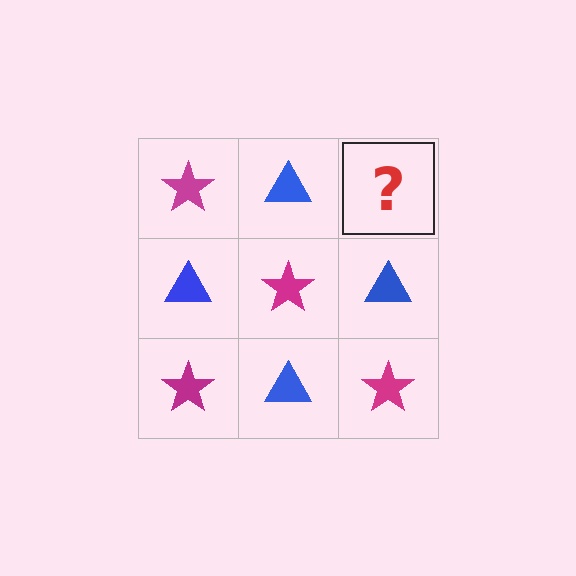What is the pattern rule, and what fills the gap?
The rule is that it alternates magenta star and blue triangle in a checkerboard pattern. The gap should be filled with a magenta star.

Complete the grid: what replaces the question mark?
The question mark should be replaced with a magenta star.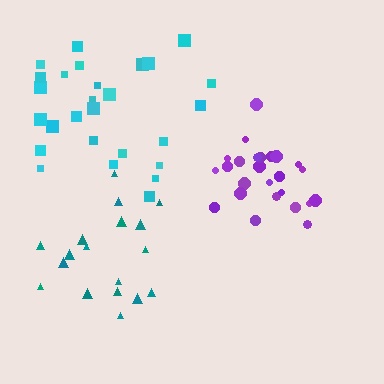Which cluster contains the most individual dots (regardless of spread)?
Cyan (27).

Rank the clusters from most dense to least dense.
purple, cyan, teal.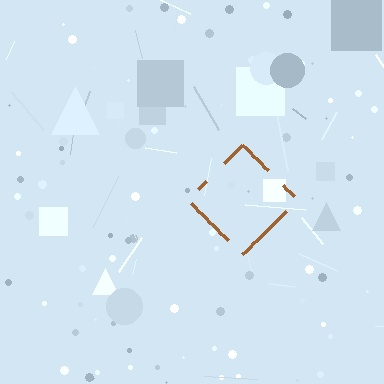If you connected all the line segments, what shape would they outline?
They would outline a diamond.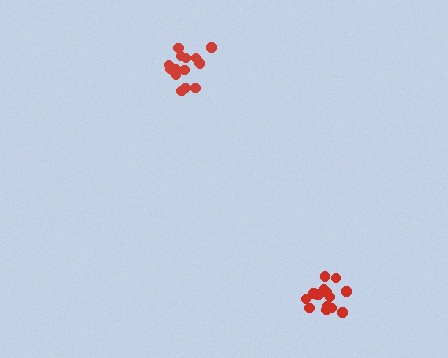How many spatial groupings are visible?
There are 2 spatial groupings.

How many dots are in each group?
Group 1: 16 dots, Group 2: 15 dots (31 total).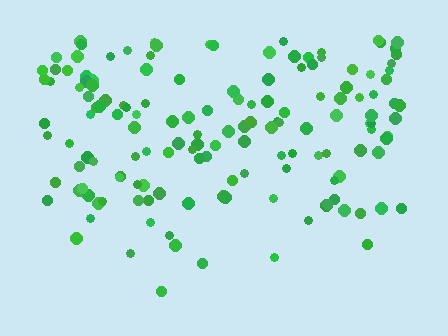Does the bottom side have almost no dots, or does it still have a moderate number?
Still a moderate number, just noticeably fewer than the top.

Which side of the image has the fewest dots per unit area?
The bottom.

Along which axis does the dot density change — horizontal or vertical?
Vertical.